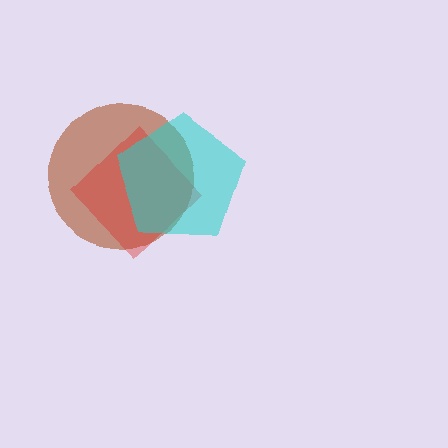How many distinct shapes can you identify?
There are 3 distinct shapes: a brown circle, a red diamond, a cyan pentagon.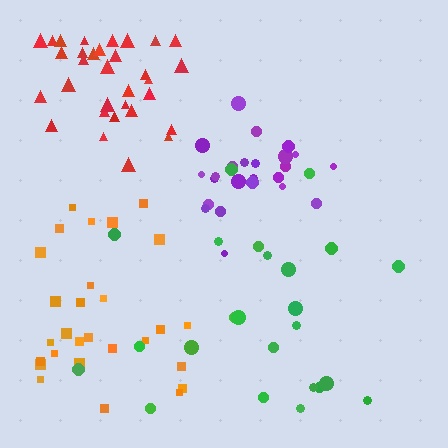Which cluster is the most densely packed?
Purple.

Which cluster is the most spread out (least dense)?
Green.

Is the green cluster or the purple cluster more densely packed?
Purple.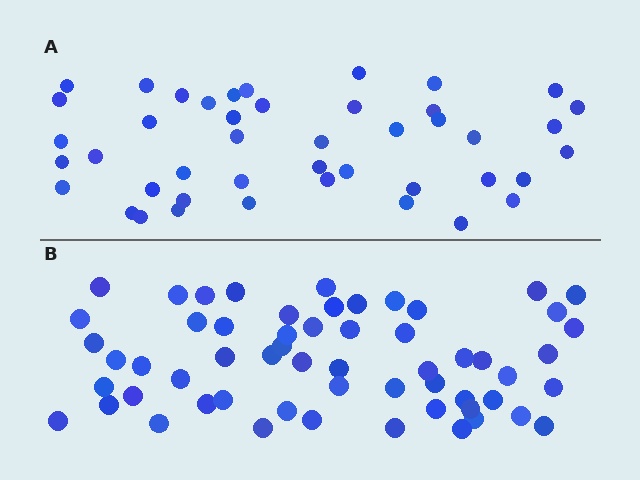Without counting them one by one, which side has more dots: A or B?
Region B (the bottom region) has more dots.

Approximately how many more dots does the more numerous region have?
Region B has approximately 15 more dots than region A.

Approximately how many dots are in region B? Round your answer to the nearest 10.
About 60 dots. (The exact count is 58, which rounds to 60.)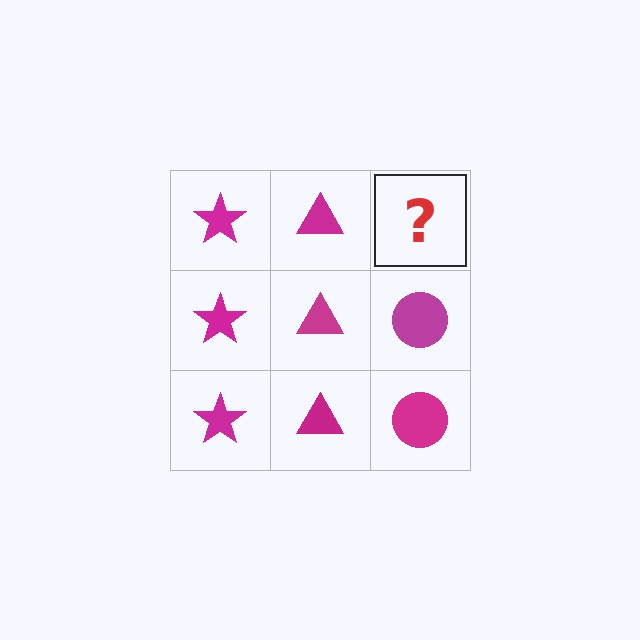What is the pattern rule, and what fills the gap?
The rule is that each column has a consistent shape. The gap should be filled with a magenta circle.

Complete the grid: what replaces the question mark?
The question mark should be replaced with a magenta circle.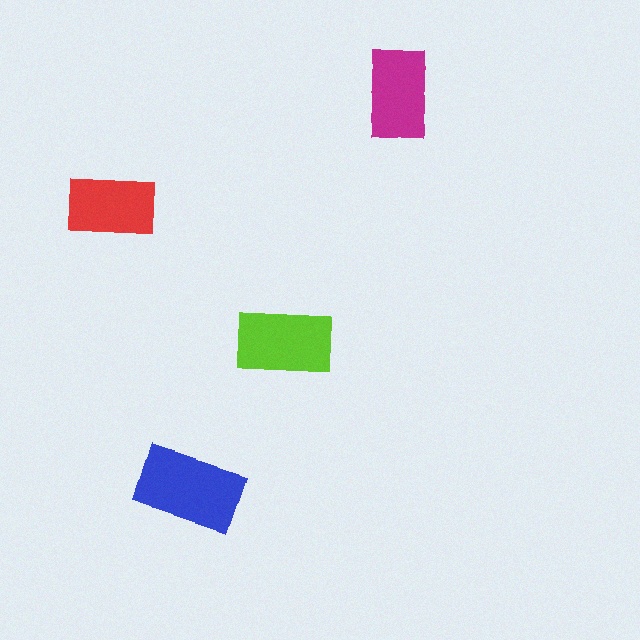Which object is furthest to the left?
The red rectangle is leftmost.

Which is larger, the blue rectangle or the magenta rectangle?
The blue one.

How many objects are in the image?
There are 4 objects in the image.